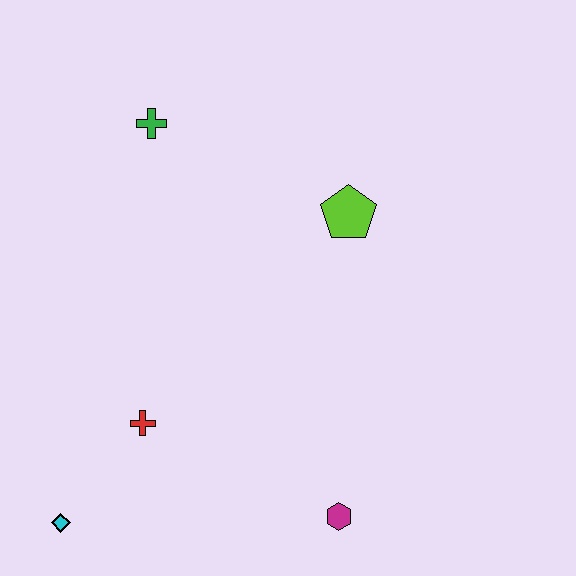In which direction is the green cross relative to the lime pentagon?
The green cross is to the left of the lime pentagon.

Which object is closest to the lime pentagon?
The green cross is closest to the lime pentagon.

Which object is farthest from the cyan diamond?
The lime pentagon is farthest from the cyan diamond.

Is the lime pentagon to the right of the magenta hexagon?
Yes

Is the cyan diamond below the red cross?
Yes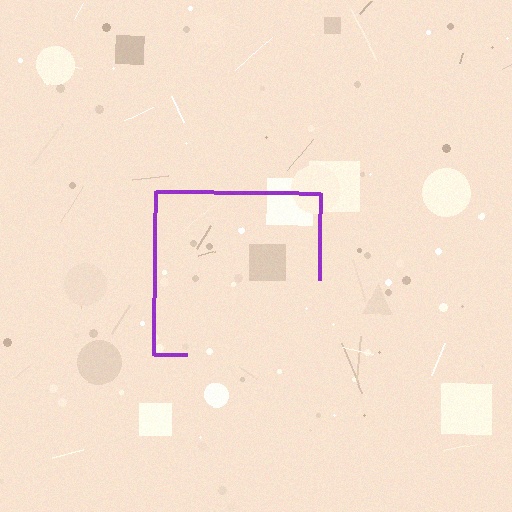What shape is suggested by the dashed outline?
The dashed outline suggests a square.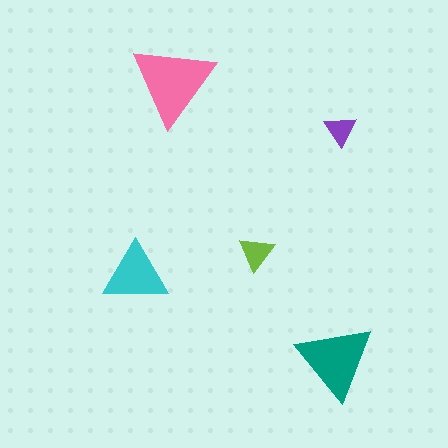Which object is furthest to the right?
The purple triangle is rightmost.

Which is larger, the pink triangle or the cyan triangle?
The pink one.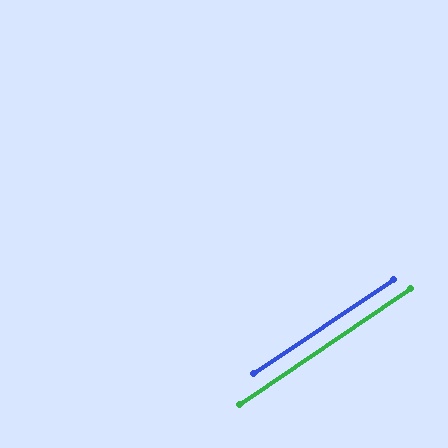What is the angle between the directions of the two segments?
Approximately 0 degrees.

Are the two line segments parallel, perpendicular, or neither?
Parallel — their directions differ by only 0.3°.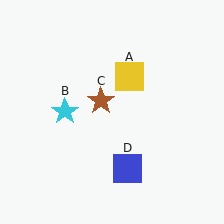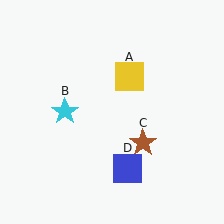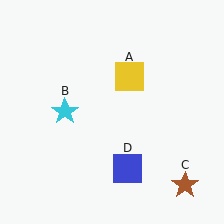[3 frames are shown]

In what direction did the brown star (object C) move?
The brown star (object C) moved down and to the right.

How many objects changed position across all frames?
1 object changed position: brown star (object C).